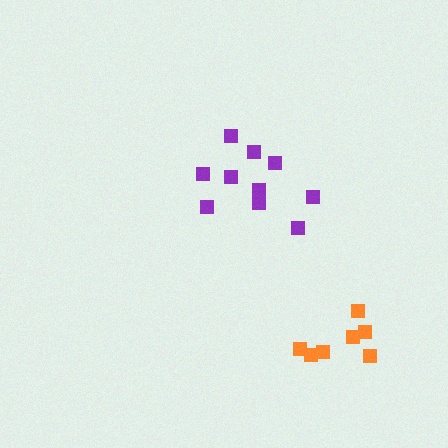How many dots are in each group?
Group 1: 7 dots, Group 2: 10 dots (17 total).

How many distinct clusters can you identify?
There are 2 distinct clusters.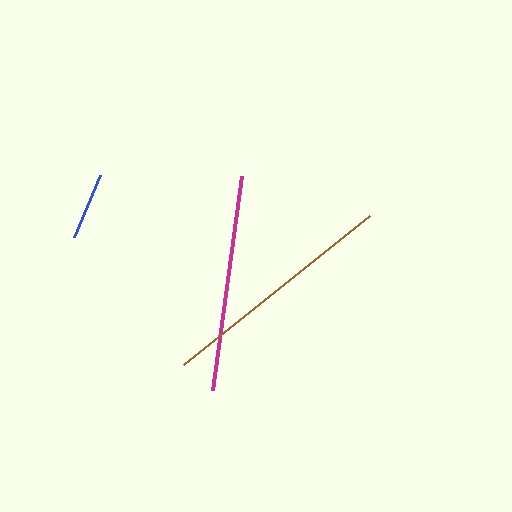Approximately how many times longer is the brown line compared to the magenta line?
The brown line is approximately 1.1 times the length of the magenta line.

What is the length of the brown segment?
The brown segment is approximately 239 pixels long.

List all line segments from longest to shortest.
From longest to shortest: brown, magenta, blue.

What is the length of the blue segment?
The blue segment is approximately 67 pixels long.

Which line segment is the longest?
The brown line is the longest at approximately 239 pixels.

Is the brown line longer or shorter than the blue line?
The brown line is longer than the blue line.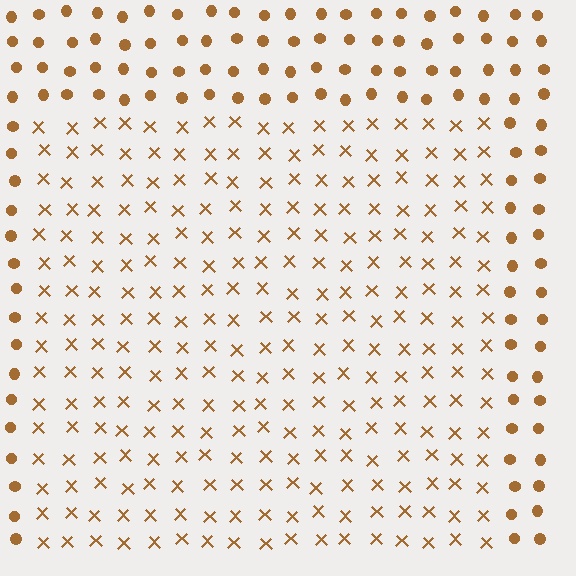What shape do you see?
I see a rectangle.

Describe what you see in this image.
The image is filled with small brown elements arranged in a uniform grid. A rectangle-shaped region contains X marks, while the surrounding area contains circles. The boundary is defined purely by the change in element shape.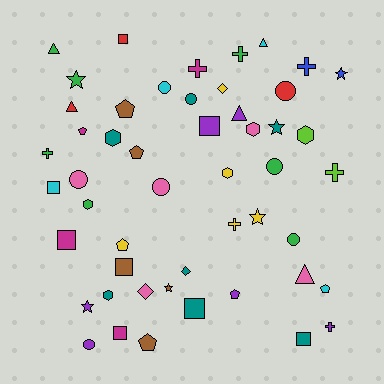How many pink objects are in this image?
There are 5 pink objects.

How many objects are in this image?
There are 50 objects.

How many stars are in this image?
There are 6 stars.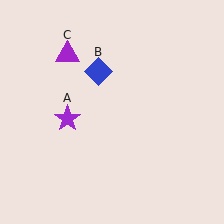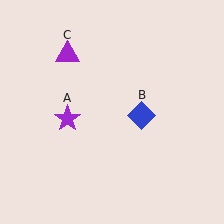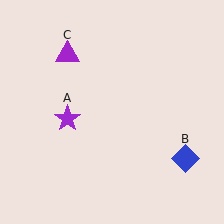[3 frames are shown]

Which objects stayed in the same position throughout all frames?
Purple star (object A) and purple triangle (object C) remained stationary.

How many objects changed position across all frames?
1 object changed position: blue diamond (object B).